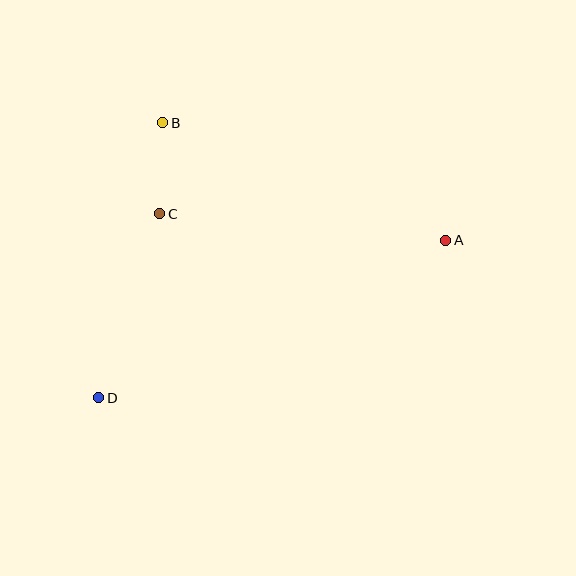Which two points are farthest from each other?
Points A and D are farthest from each other.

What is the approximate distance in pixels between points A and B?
The distance between A and B is approximately 306 pixels.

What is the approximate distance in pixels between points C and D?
The distance between C and D is approximately 194 pixels.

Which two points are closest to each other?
Points B and C are closest to each other.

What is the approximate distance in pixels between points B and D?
The distance between B and D is approximately 282 pixels.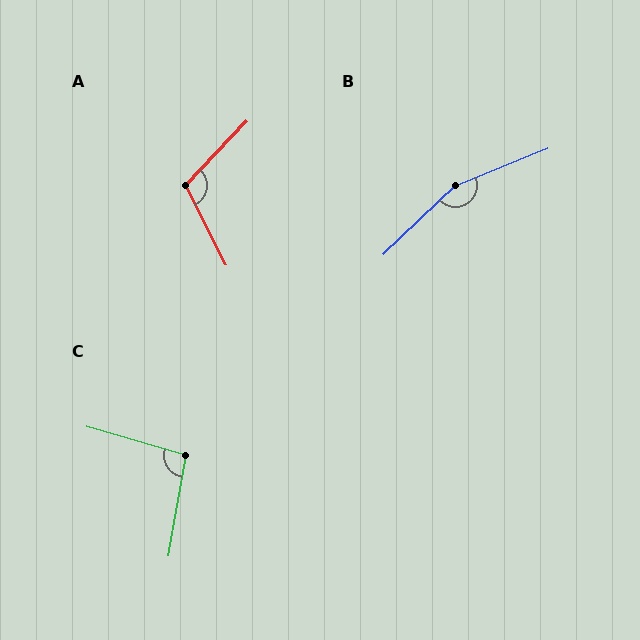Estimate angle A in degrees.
Approximately 110 degrees.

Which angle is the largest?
B, at approximately 158 degrees.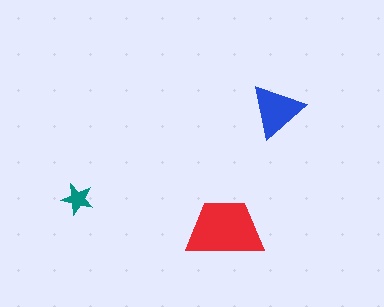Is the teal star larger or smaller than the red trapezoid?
Smaller.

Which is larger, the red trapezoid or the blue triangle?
The red trapezoid.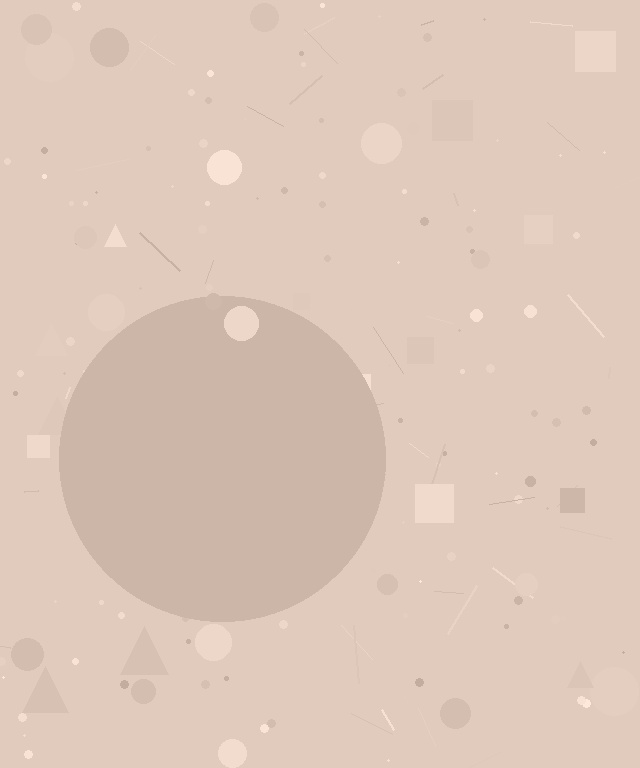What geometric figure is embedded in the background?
A circle is embedded in the background.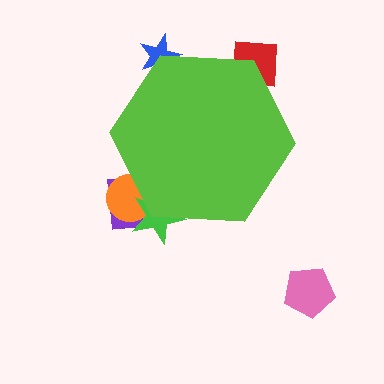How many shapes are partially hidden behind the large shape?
5 shapes are partially hidden.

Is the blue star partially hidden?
Yes, the blue star is partially hidden behind the lime hexagon.